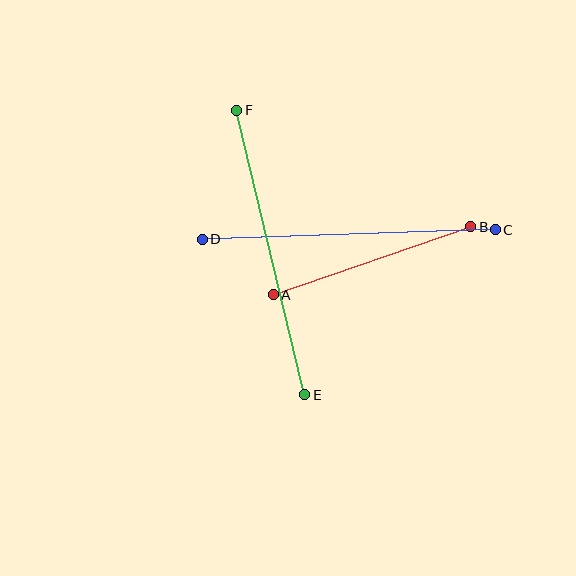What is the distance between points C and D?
The distance is approximately 293 pixels.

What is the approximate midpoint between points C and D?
The midpoint is at approximately (349, 234) pixels.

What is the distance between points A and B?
The distance is approximately 209 pixels.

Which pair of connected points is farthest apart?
Points C and D are farthest apart.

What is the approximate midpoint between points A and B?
The midpoint is at approximately (372, 261) pixels.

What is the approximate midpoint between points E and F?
The midpoint is at approximately (271, 252) pixels.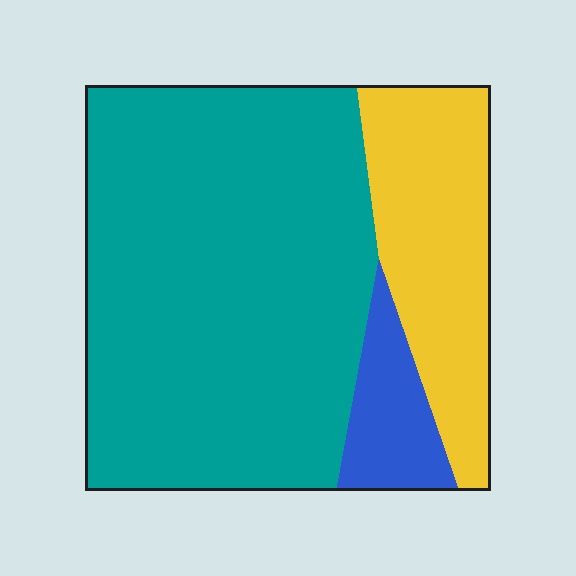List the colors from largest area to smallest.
From largest to smallest: teal, yellow, blue.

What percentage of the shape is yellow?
Yellow takes up less than a quarter of the shape.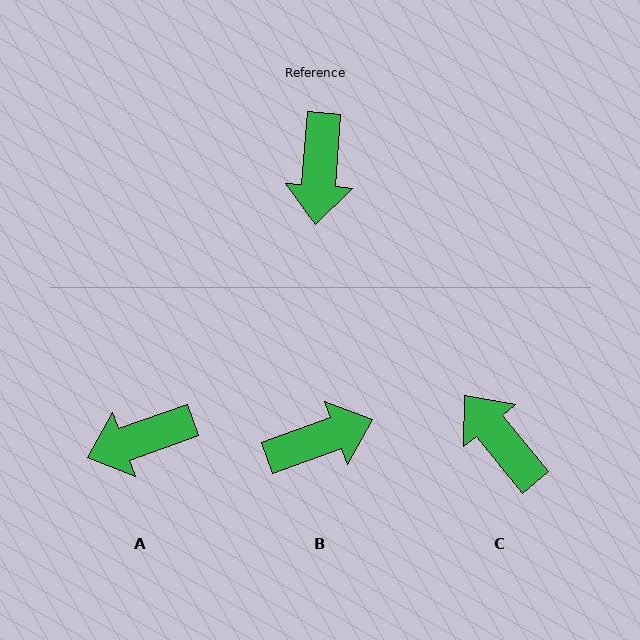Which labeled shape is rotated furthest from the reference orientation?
C, about 137 degrees away.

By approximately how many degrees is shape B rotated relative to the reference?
Approximately 114 degrees counter-clockwise.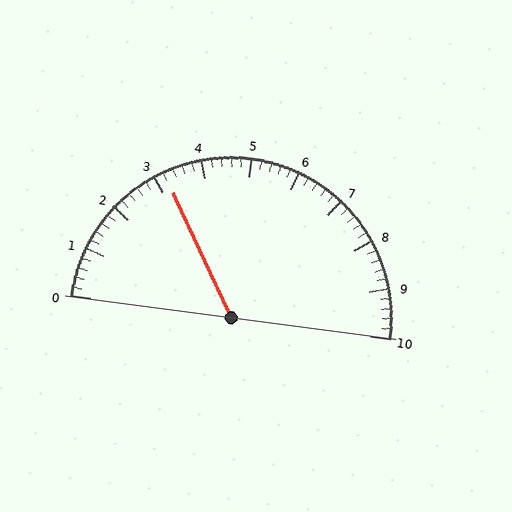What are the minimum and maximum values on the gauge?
The gauge ranges from 0 to 10.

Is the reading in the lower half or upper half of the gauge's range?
The reading is in the lower half of the range (0 to 10).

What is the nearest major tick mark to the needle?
The nearest major tick mark is 3.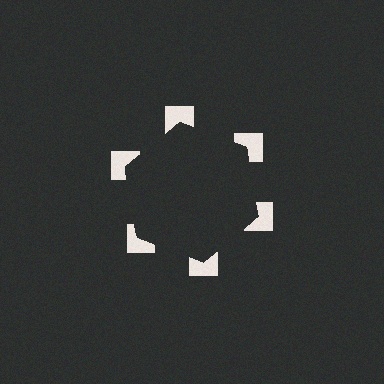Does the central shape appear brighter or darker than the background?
It typically appears slightly darker than the background, even though no actual brightness change is drawn.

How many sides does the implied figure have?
6 sides.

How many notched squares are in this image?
There are 6 — one at each vertex of the illusory hexagon.